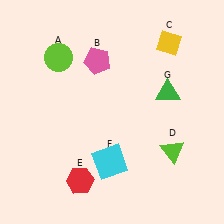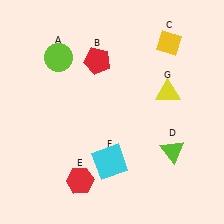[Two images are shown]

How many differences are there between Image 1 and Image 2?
There are 2 differences between the two images.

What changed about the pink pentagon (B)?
In Image 1, B is pink. In Image 2, it changed to red.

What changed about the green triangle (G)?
In Image 1, G is green. In Image 2, it changed to yellow.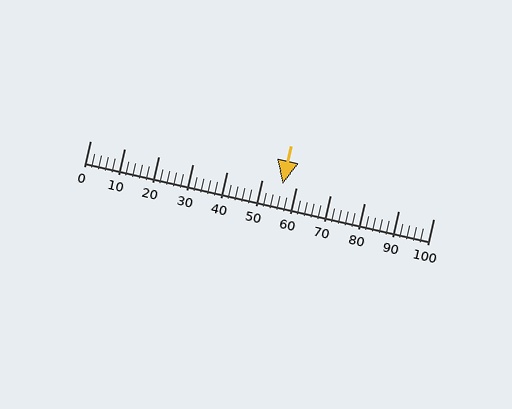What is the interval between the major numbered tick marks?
The major tick marks are spaced 10 units apart.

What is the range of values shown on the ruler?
The ruler shows values from 0 to 100.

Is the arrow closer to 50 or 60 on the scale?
The arrow is closer to 60.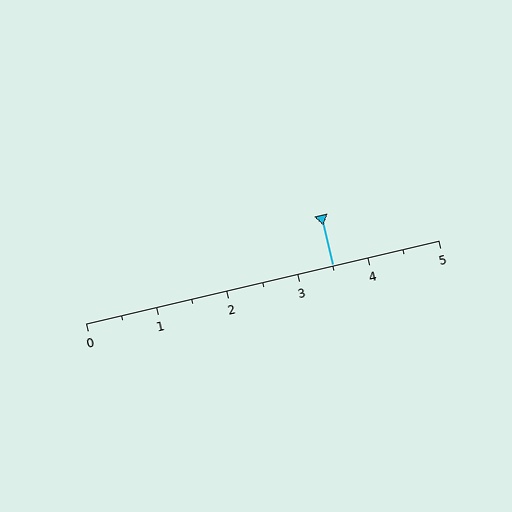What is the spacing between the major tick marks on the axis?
The major ticks are spaced 1 apart.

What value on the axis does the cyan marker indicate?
The marker indicates approximately 3.5.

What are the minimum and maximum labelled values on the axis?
The axis runs from 0 to 5.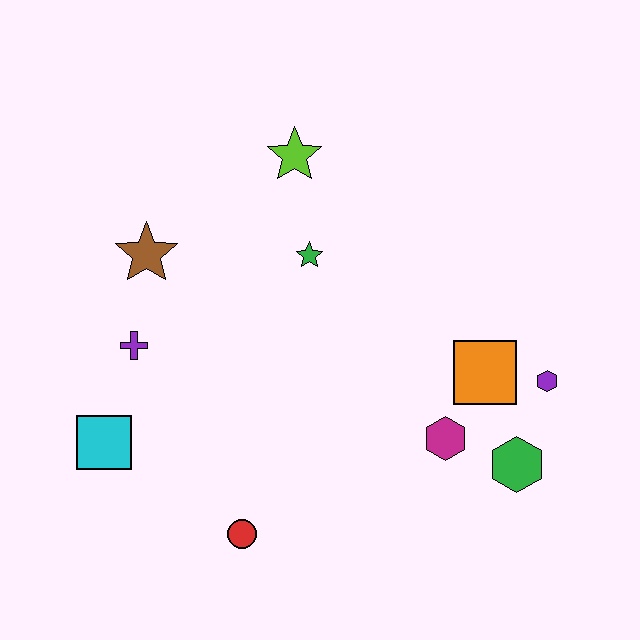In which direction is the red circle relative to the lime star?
The red circle is below the lime star.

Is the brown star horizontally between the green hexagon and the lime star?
No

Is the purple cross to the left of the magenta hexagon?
Yes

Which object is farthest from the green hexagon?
The brown star is farthest from the green hexagon.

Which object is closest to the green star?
The lime star is closest to the green star.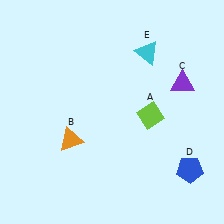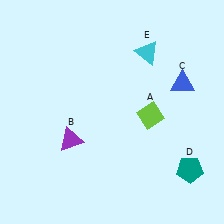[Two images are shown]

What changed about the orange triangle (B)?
In Image 1, B is orange. In Image 2, it changed to purple.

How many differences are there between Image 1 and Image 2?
There are 3 differences between the two images.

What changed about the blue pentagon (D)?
In Image 1, D is blue. In Image 2, it changed to teal.